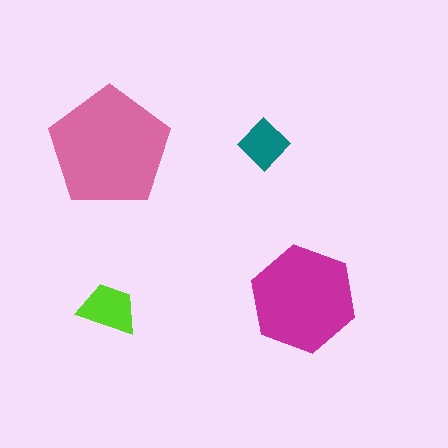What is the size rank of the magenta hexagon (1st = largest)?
2nd.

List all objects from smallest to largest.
The teal diamond, the lime trapezoid, the magenta hexagon, the pink pentagon.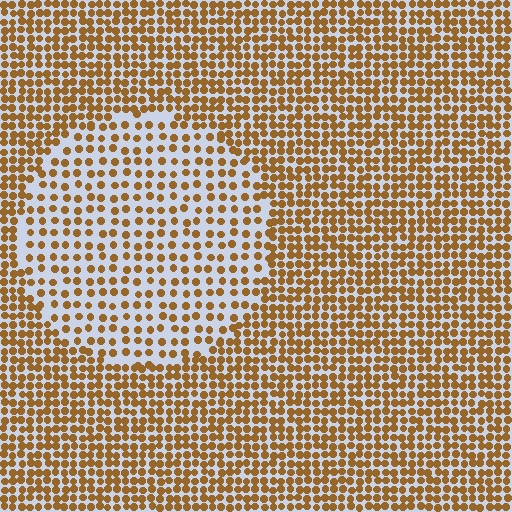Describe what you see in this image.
The image contains small brown elements arranged at two different densities. A circle-shaped region is visible where the elements are less densely packed than the surrounding area.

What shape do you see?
I see a circle.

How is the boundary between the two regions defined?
The boundary is defined by a change in element density (approximately 1.9x ratio). All elements are the same color, size, and shape.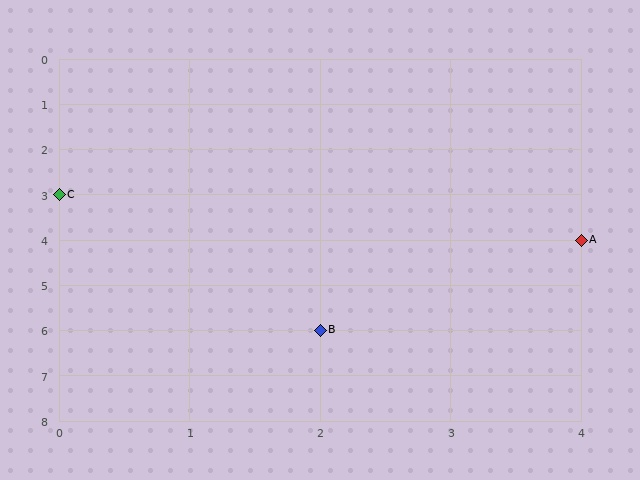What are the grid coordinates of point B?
Point B is at grid coordinates (2, 6).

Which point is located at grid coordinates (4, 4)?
Point A is at (4, 4).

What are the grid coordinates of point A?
Point A is at grid coordinates (4, 4).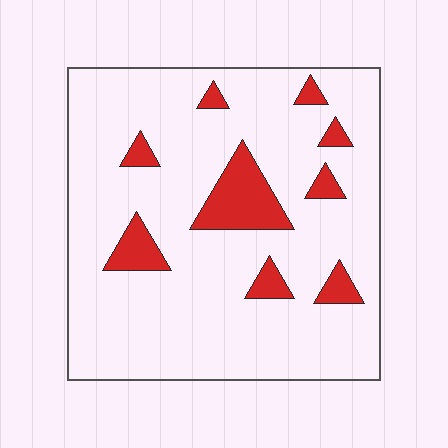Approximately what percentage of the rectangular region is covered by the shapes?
Approximately 15%.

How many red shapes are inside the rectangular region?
9.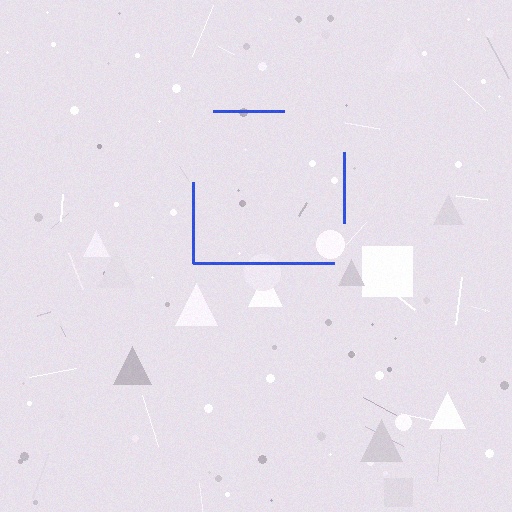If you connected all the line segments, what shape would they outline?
They would outline a square.